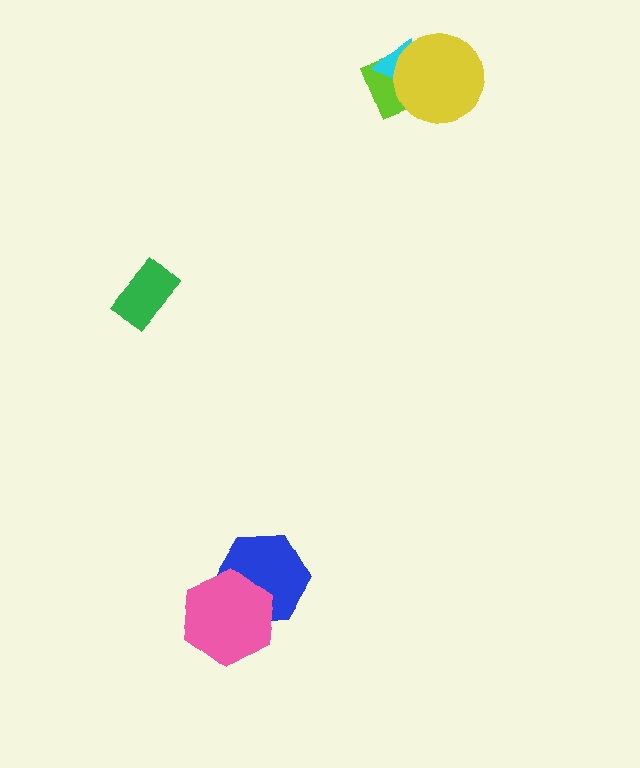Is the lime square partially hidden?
Yes, it is partially covered by another shape.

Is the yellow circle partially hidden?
No, no other shape covers it.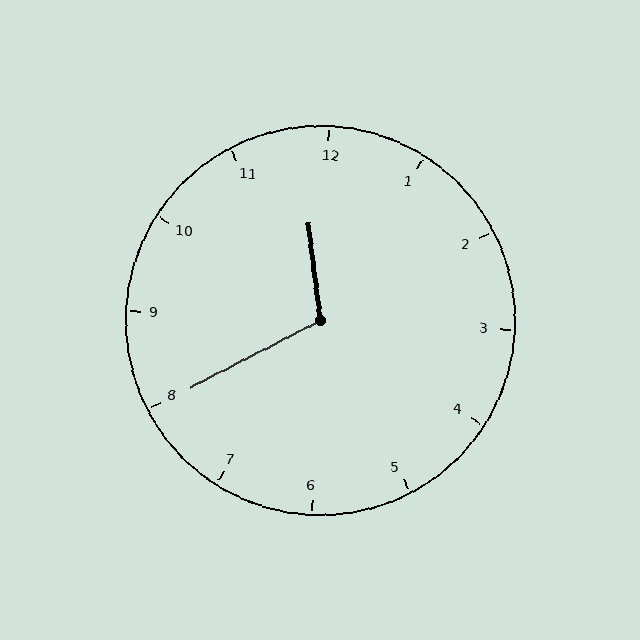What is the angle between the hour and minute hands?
Approximately 110 degrees.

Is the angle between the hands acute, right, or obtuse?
It is obtuse.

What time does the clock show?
11:40.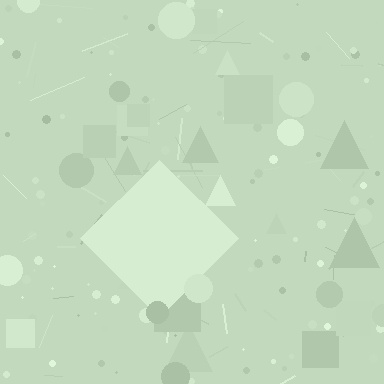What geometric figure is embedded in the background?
A diamond is embedded in the background.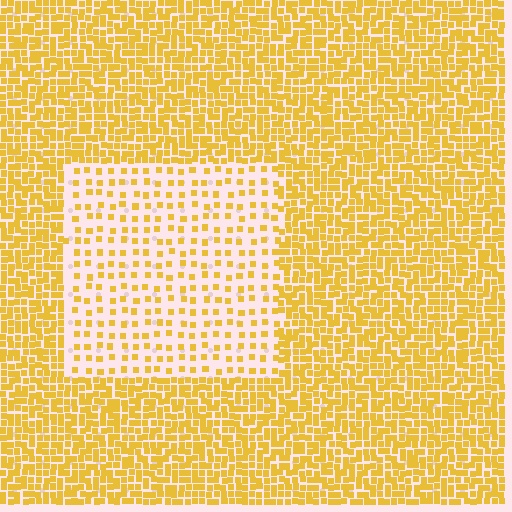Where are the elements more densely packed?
The elements are more densely packed outside the rectangle boundary.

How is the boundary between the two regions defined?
The boundary is defined by a change in element density (approximately 2.7x ratio). All elements are the same color, size, and shape.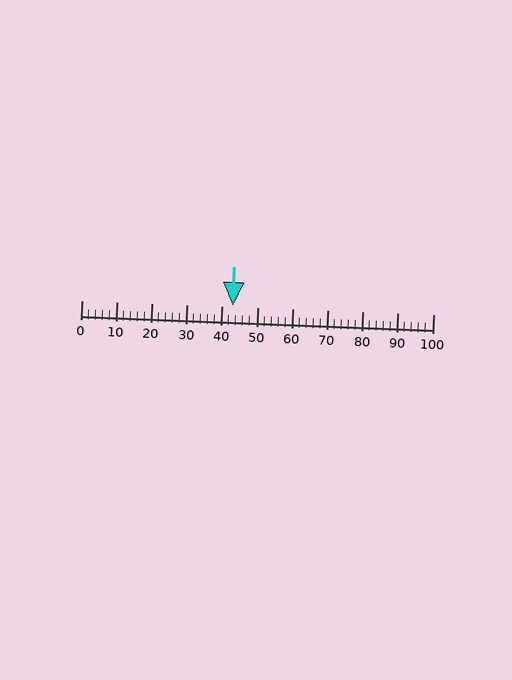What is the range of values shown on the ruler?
The ruler shows values from 0 to 100.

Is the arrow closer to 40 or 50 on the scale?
The arrow is closer to 40.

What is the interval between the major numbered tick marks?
The major tick marks are spaced 10 units apart.